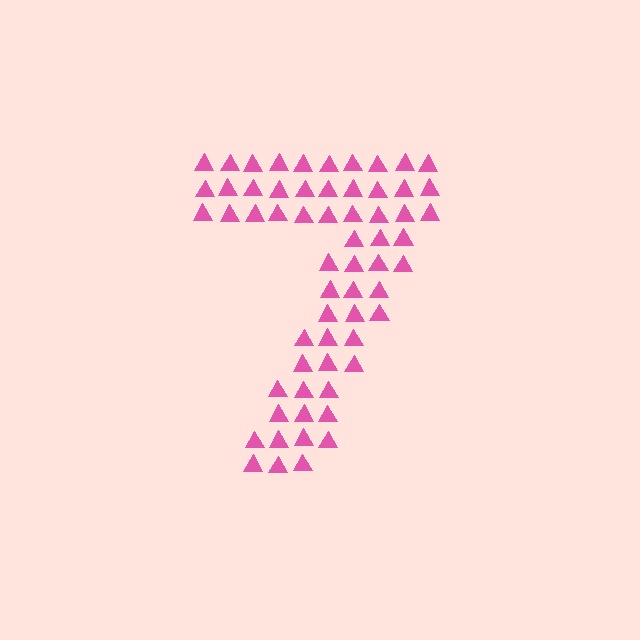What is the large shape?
The large shape is the digit 7.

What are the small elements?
The small elements are triangles.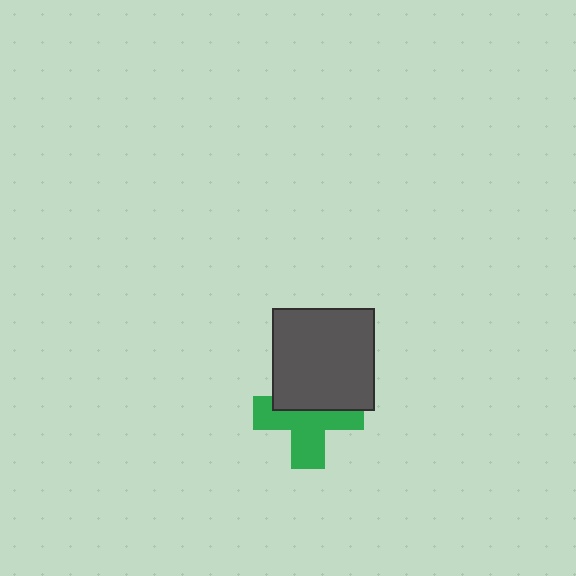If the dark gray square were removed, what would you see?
You would see the complete green cross.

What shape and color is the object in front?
The object in front is a dark gray square.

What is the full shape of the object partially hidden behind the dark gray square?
The partially hidden object is a green cross.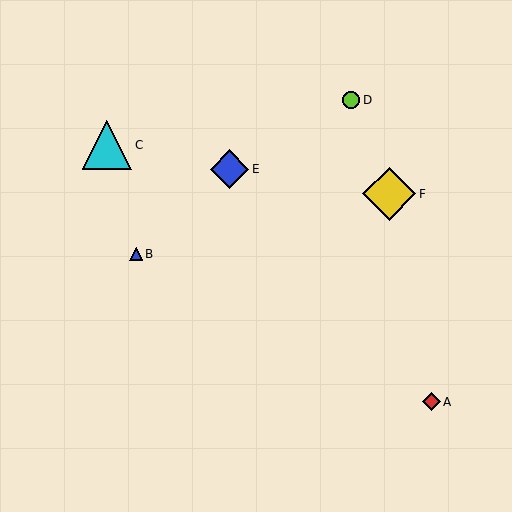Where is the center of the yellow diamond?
The center of the yellow diamond is at (389, 194).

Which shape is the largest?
The yellow diamond (labeled F) is the largest.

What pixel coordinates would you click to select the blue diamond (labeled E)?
Click at (230, 169) to select the blue diamond E.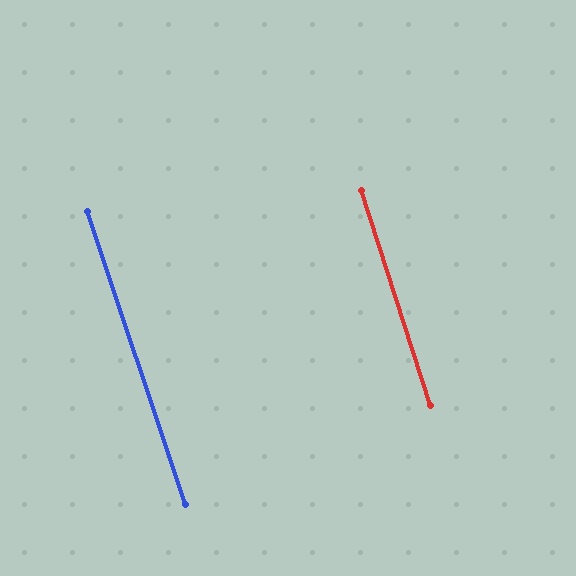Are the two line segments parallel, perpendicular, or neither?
Parallel — their directions differ by only 0.8°.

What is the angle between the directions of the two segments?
Approximately 1 degree.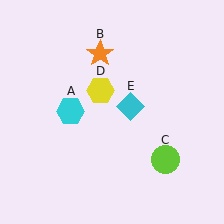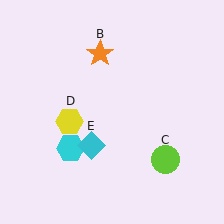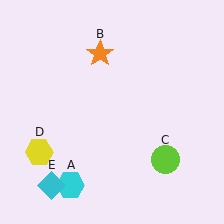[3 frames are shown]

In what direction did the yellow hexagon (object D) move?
The yellow hexagon (object D) moved down and to the left.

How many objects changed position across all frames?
3 objects changed position: cyan hexagon (object A), yellow hexagon (object D), cyan diamond (object E).